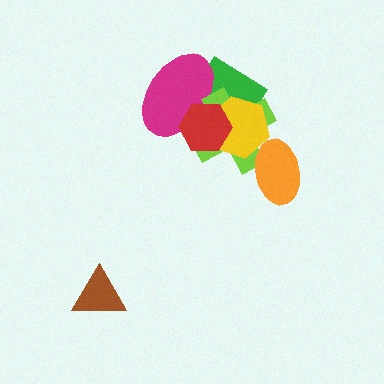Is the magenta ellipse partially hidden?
Yes, it is partially covered by another shape.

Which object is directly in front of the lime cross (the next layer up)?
The yellow hexagon is directly in front of the lime cross.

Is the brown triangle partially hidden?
No, no other shape covers it.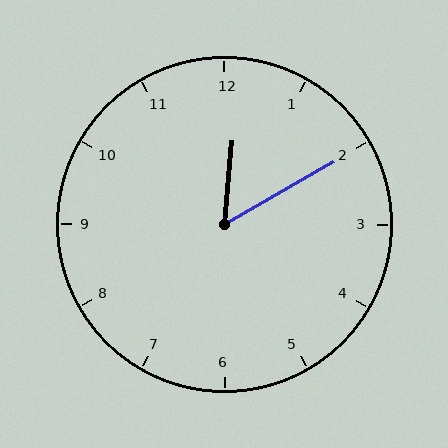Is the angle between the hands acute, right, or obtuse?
It is acute.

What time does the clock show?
12:10.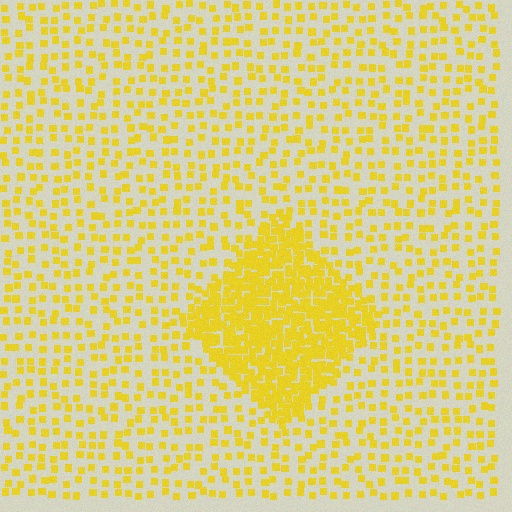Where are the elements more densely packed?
The elements are more densely packed inside the diamond boundary.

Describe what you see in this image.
The image contains small yellow elements arranged at two different densities. A diamond-shaped region is visible where the elements are more densely packed than the surrounding area.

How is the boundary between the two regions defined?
The boundary is defined by a change in element density (approximately 3.1x ratio). All elements are the same color, size, and shape.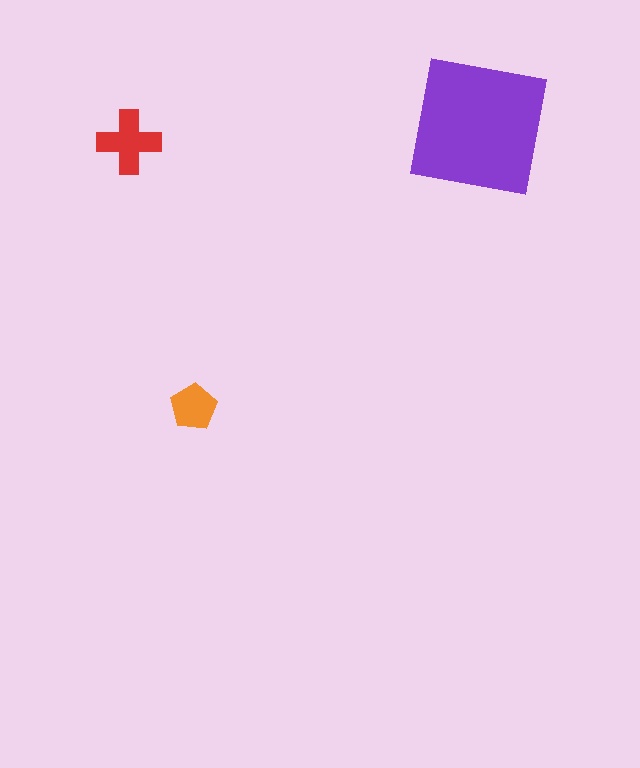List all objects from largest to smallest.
The purple square, the red cross, the orange pentagon.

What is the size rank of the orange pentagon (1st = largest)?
3rd.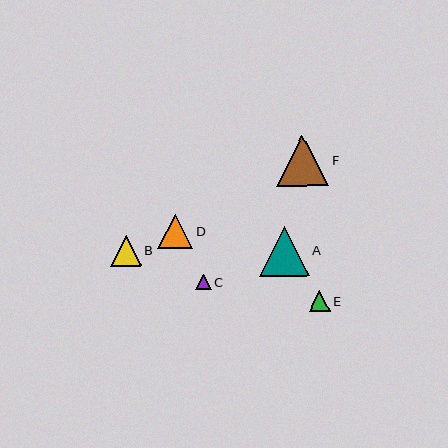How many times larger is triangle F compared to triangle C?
Triangle F is approximately 3.4 times the size of triangle C.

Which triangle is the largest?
Triangle F is the largest with a size of approximately 52 pixels.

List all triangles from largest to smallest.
From largest to smallest: F, A, D, B, E, C.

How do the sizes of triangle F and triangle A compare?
Triangle F and triangle A are approximately the same size.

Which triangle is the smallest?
Triangle C is the smallest with a size of approximately 15 pixels.